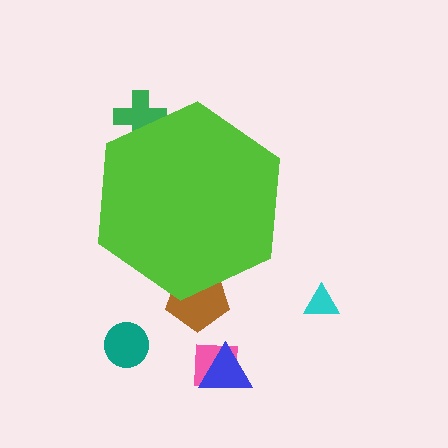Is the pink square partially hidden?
No, the pink square is fully visible.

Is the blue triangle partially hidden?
No, the blue triangle is fully visible.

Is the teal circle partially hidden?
No, the teal circle is fully visible.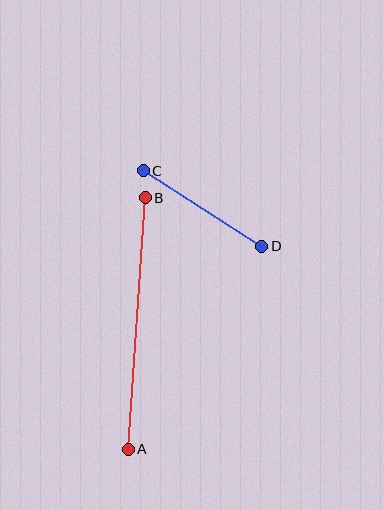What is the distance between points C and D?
The distance is approximately 141 pixels.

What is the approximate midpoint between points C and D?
The midpoint is at approximately (202, 208) pixels.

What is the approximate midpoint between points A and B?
The midpoint is at approximately (137, 324) pixels.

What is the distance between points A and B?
The distance is approximately 252 pixels.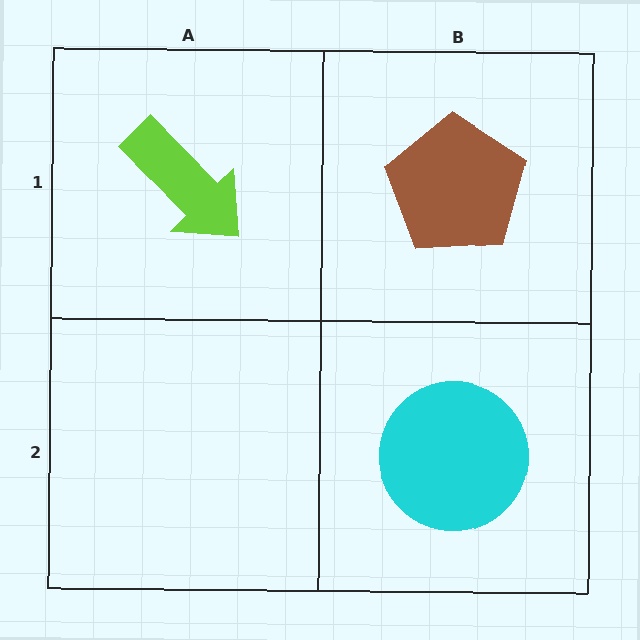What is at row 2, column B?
A cyan circle.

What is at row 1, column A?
A lime arrow.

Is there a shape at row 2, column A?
No, that cell is empty.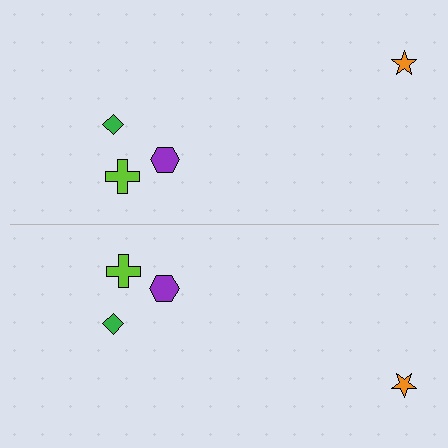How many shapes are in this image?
There are 8 shapes in this image.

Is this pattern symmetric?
Yes, this pattern has bilateral (reflection) symmetry.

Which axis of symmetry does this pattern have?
The pattern has a horizontal axis of symmetry running through the center of the image.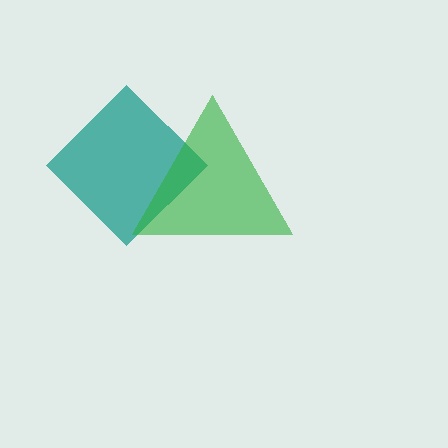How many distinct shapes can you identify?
There are 2 distinct shapes: a teal diamond, a green triangle.